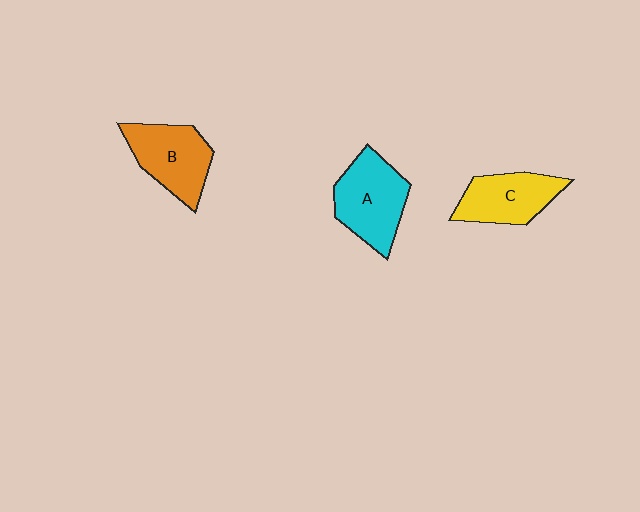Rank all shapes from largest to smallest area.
From largest to smallest: A (cyan), B (orange), C (yellow).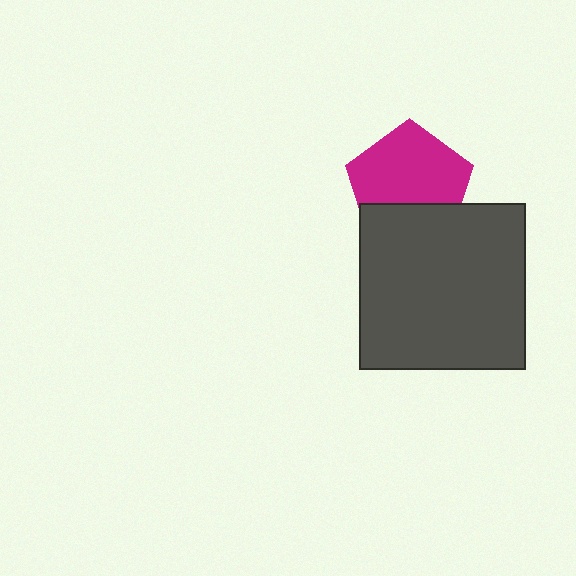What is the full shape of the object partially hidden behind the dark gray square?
The partially hidden object is a magenta pentagon.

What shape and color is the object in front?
The object in front is a dark gray square.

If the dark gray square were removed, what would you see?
You would see the complete magenta pentagon.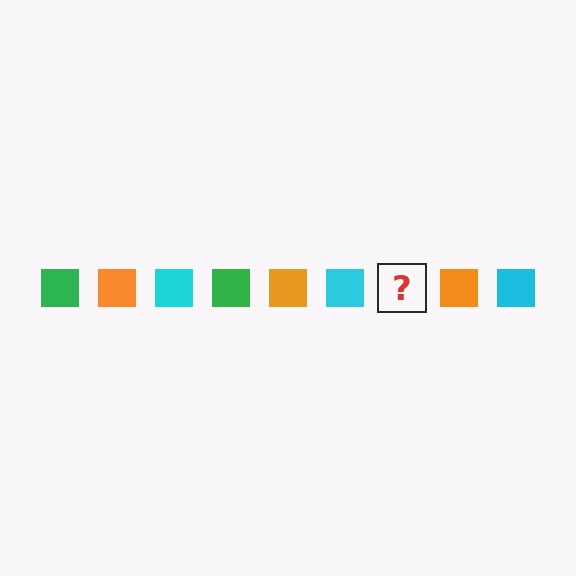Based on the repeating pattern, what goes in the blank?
The blank should be a green square.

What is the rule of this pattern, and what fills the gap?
The rule is that the pattern cycles through green, orange, cyan squares. The gap should be filled with a green square.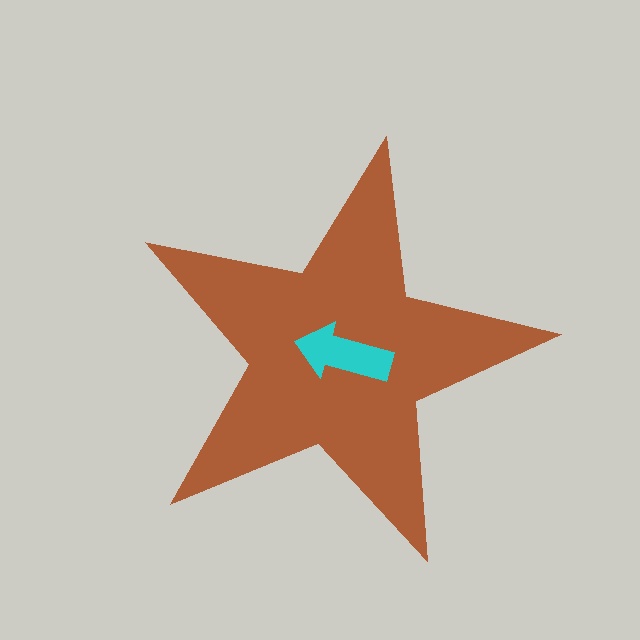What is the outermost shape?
The brown star.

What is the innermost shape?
The cyan arrow.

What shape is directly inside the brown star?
The cyan arrow.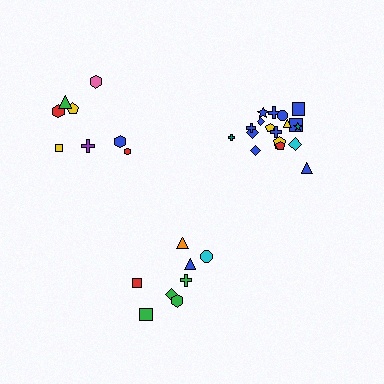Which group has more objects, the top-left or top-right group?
The top-right group.